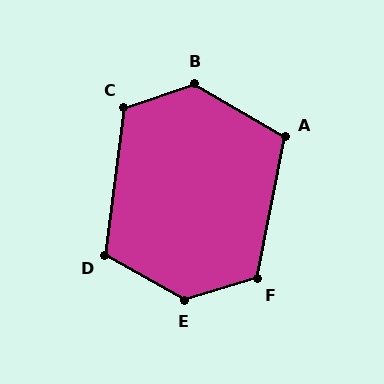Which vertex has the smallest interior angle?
A, at approximately 109 degrees.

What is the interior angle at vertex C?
Approximately 116 degrees (obtuse).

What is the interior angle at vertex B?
Approximately 131 degrees (obtuse).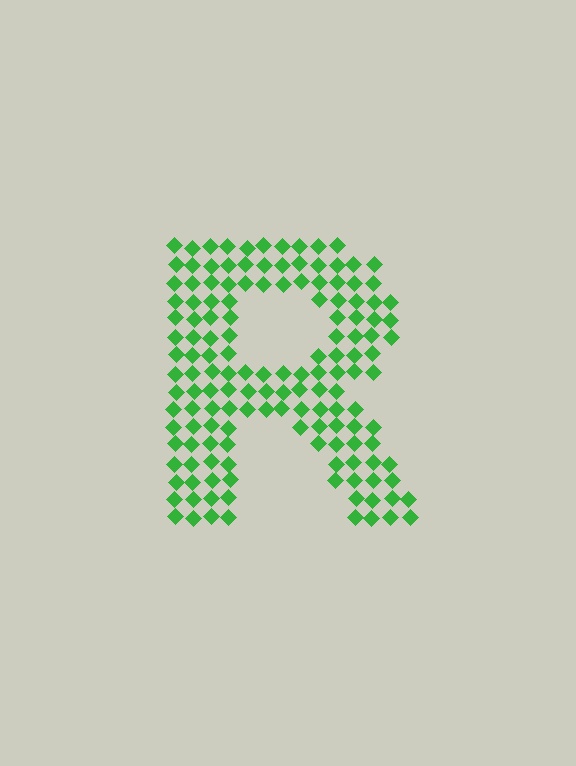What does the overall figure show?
The overall figure shows the letter R.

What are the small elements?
The small elements are diamonds.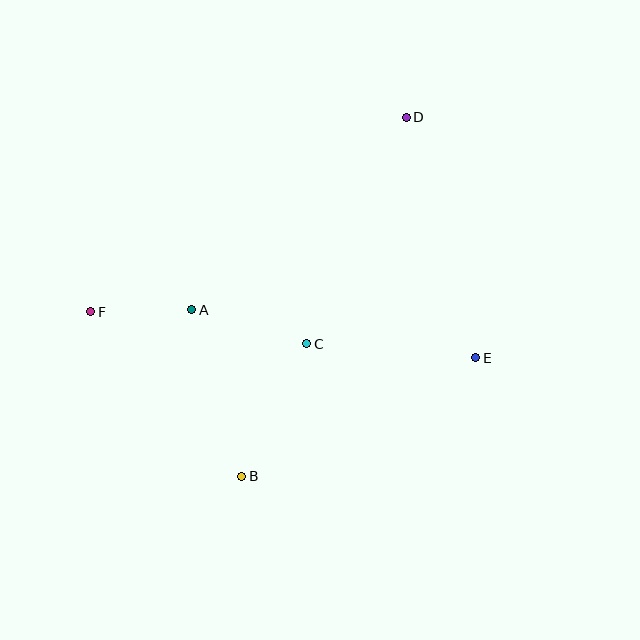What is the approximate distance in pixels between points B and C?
The distance between B and C is approximately 147 pixels.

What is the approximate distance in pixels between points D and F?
The distance between D and F is approximately 371 pixels.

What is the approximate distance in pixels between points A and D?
The distance between A and D is approximately 288 pixels.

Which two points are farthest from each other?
Points B and D are farthest from each other.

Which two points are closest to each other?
Points A and F are closest to each other.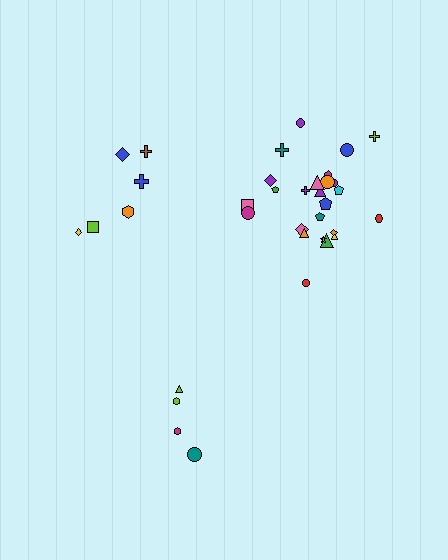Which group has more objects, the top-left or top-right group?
The top-right group.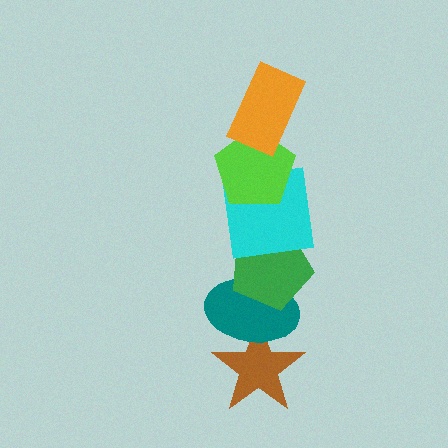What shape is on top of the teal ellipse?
The green pentagon is on top of the teal ellipse.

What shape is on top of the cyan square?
The lime pentagon is on top of the cyan square.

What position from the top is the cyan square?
The cyan square is 3rd from the top.